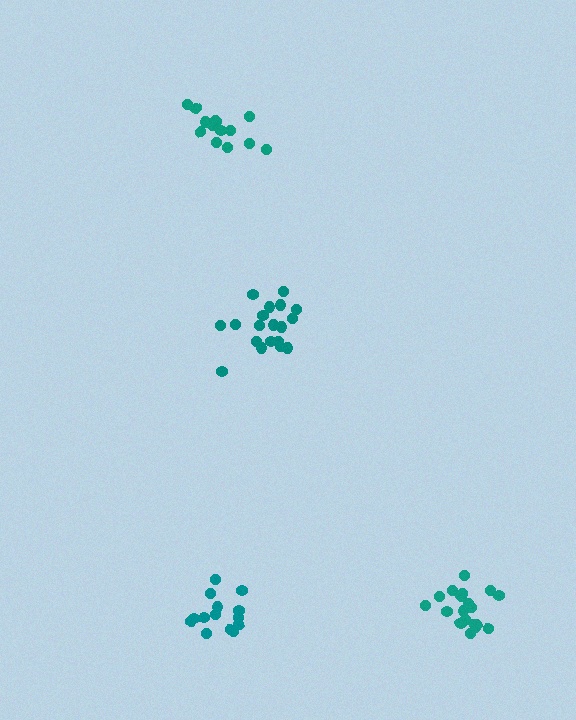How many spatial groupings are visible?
There are 4 spatial groupings.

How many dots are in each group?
Group 1: 20 dots, Group 2: 19 dots, Group 3: 14 dots, Group 4: 14 dots (67 total).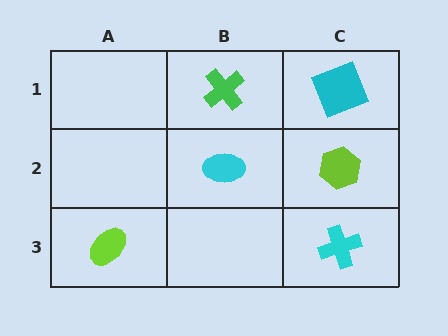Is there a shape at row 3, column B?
No, that cell is empty.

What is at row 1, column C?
A cyan square.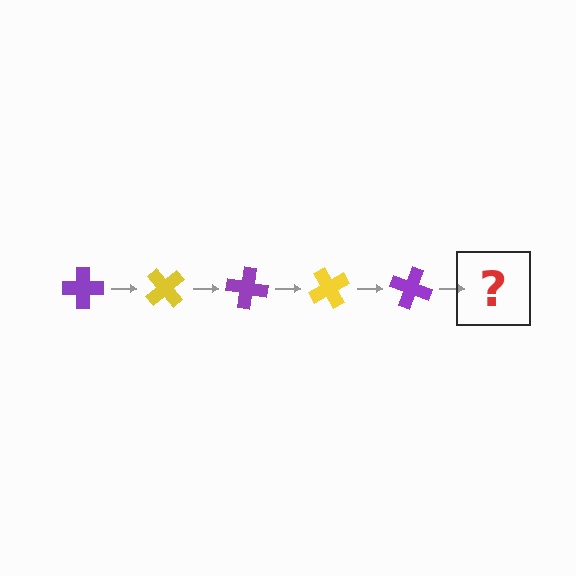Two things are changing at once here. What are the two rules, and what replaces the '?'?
The two rules are that it rotates 50 degrees each step and the color cycles through purple and yellow. The '?' should be a yellow cross, rotated 250 degrees from the start.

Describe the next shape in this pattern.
It should be a yellow cross, rotated 250 degrees from the start.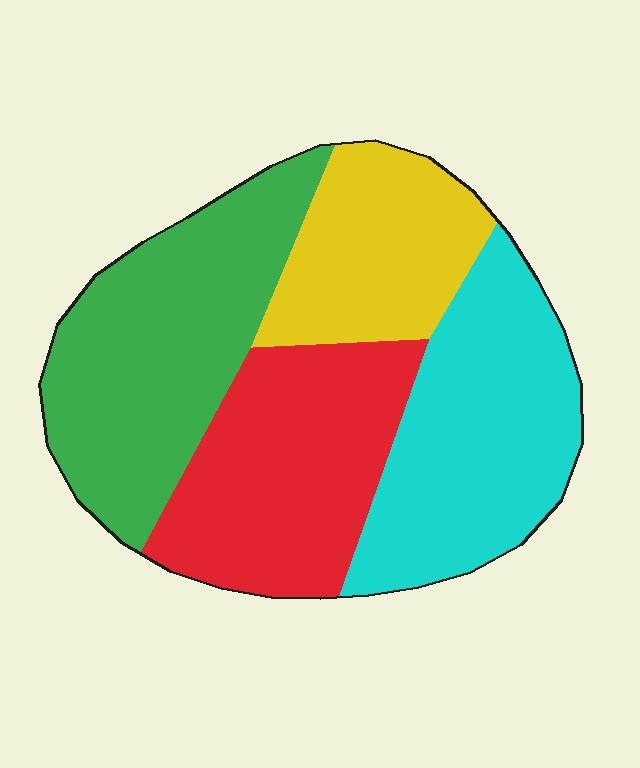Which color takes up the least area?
Yellow, at roughly 20%.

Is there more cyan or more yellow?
Cyan.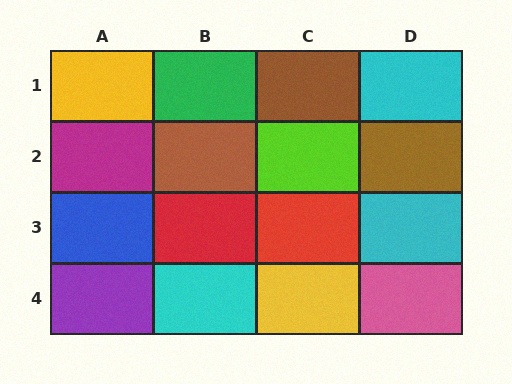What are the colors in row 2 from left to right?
Magenta, brown, lime, brown.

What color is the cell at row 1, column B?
Green.